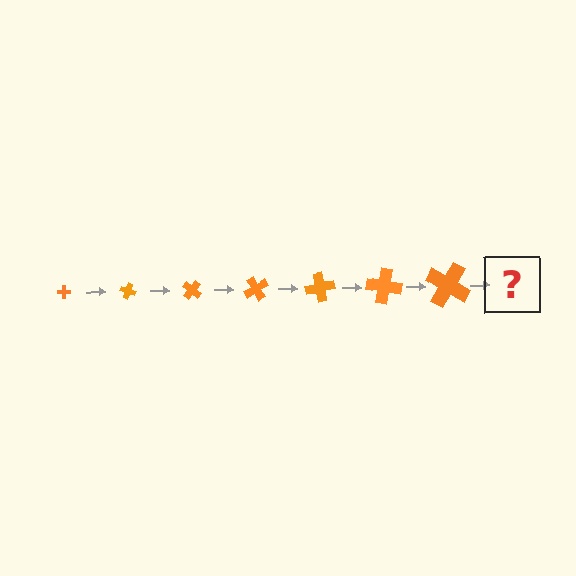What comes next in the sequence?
The next element should be a cross, larger than the previous one and rotated 140 degrees from the start.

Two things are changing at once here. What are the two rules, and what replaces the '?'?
The two rules are that the cross grows larger each step and it rotates 20 degrees each step. The '?' should be a cross, larger than the previous one and rotated 140 degrees from the start.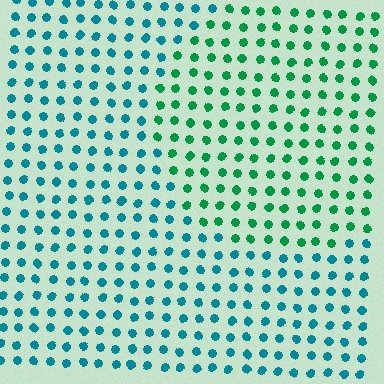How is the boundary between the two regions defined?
The boundary is defined purely by a slight shift in hue (about 40 degrees). Spacing, size, and orientation are identical on both sides.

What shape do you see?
I see a circle.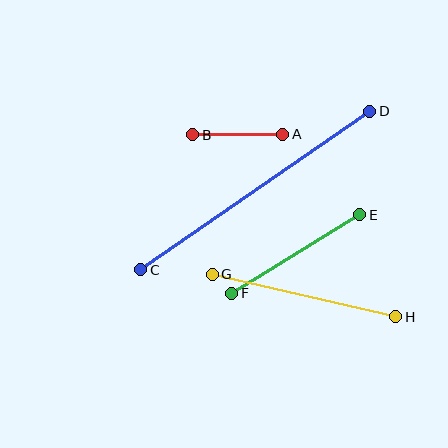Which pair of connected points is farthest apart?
Points C and D are farthest apart.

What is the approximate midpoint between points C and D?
The midpoint is at approximately (255, 190) pixels.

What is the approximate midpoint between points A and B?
The midpoint is at approximately (238, 134) pixels.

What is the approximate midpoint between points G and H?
The midpoint is at approximately (304, 296) pixels.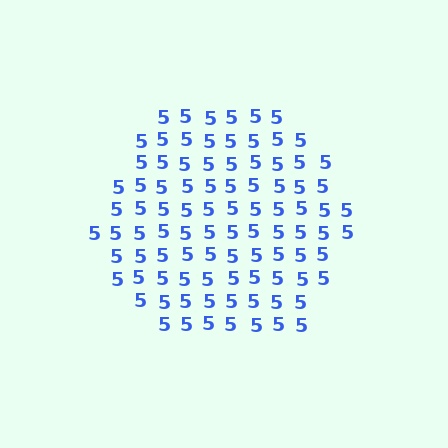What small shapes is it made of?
It is made of small digit 5's.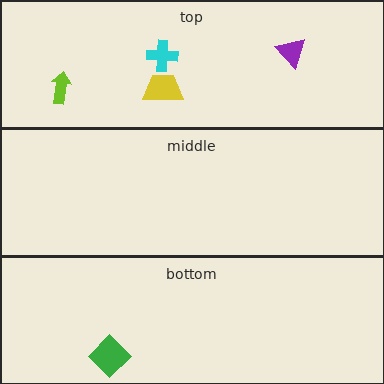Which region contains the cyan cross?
The top region.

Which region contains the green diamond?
The bottom region.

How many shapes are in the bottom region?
1.